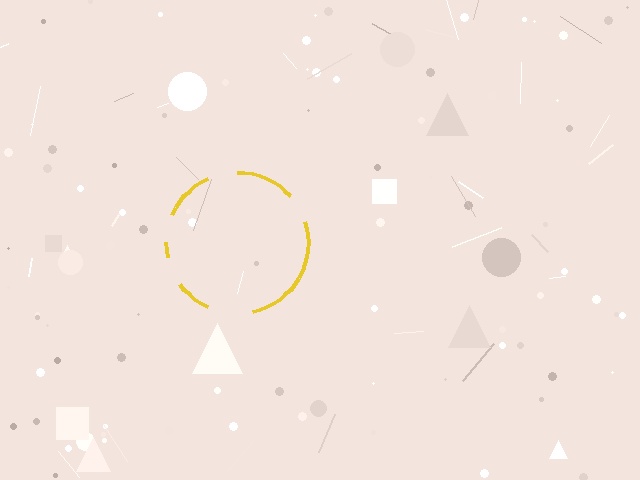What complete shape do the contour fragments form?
The contour fragments form a circle.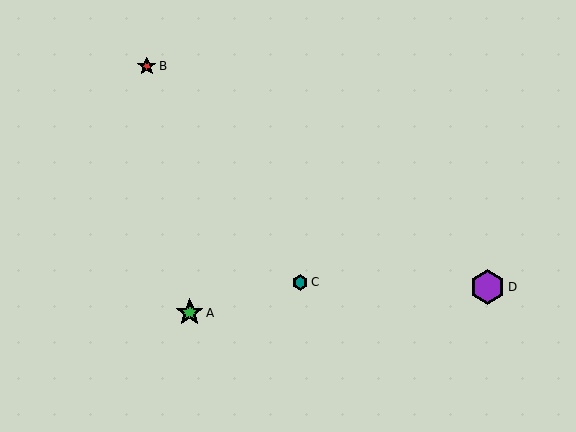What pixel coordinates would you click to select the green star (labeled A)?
Click at (190, 313) to select the green star A.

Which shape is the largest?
The purple hexagon (labeled D) is the largest.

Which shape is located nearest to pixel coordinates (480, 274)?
The purple hexagon (labeled D) at (487, 287) is nearest to that location.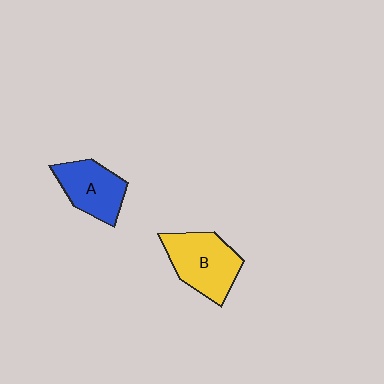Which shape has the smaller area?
Shape A (blue).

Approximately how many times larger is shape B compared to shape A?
Approximately 1.2 times.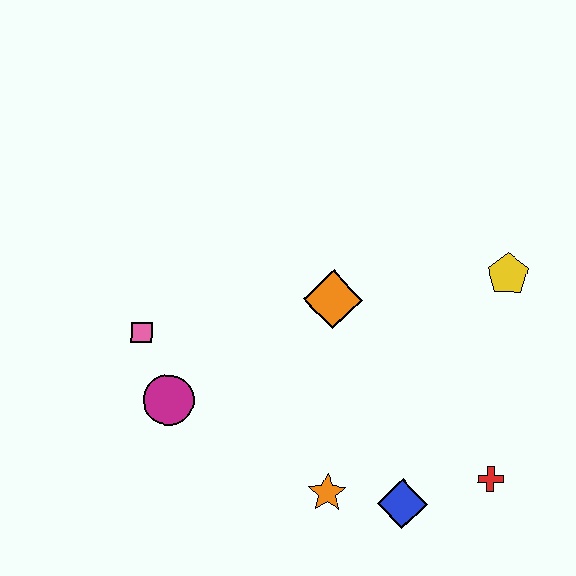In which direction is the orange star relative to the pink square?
The orange star is to the right of the pink square.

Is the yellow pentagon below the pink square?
No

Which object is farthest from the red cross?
The pink square is farthest from the red cross.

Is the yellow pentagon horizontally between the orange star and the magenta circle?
No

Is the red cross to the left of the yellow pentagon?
Yes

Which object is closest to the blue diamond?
The orange star is closest to the blue diamond.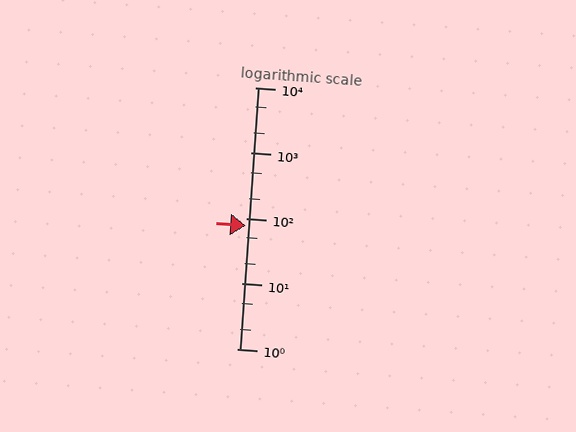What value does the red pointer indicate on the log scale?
The pointer indicates approximately 77.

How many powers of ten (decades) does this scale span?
The scale spans 4 decades, from 1 to 10000.